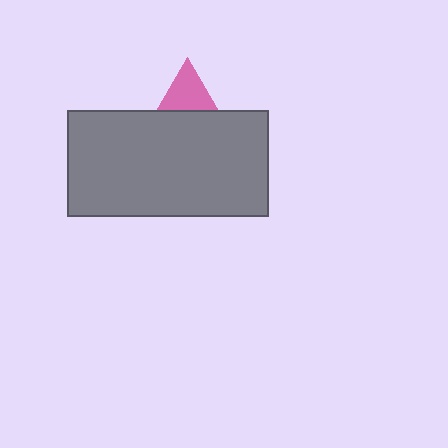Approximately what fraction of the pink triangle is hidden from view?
Roughly 69% of the pink triangle is hidden behind the gray rectangle.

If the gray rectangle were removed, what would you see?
You would see the complete pink triangle.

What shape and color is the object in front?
The object in front is a gray rectangle.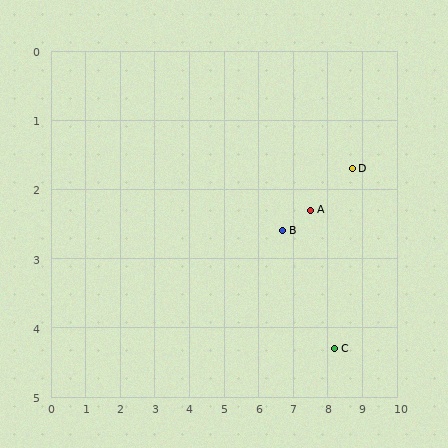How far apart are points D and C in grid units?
Points D and C are about 2.6 grid units apart.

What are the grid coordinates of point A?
Point A is at approximately (7.5, 2.3).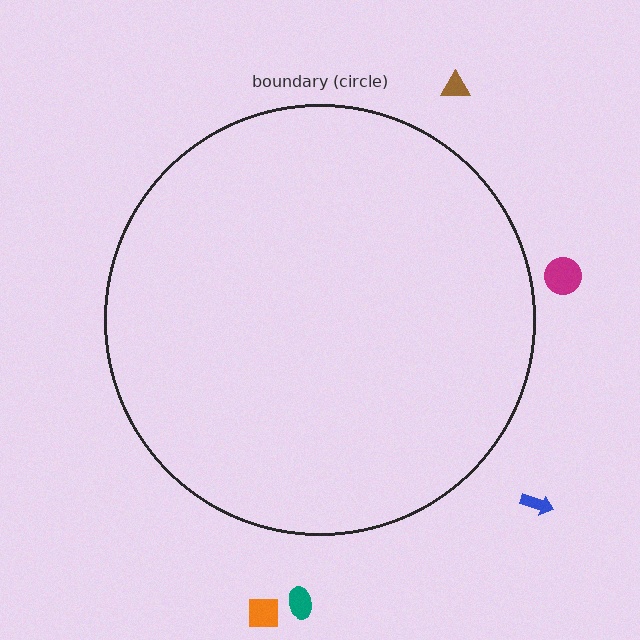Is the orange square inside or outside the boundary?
Outside.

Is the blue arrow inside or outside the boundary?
Outside.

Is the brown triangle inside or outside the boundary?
Outside.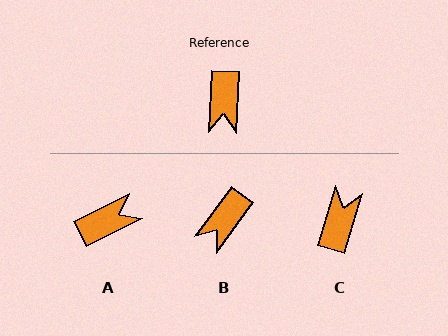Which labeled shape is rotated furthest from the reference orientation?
C, about 166 degrees away.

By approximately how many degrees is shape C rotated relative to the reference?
Approximately 166 degrees counter-clockwise.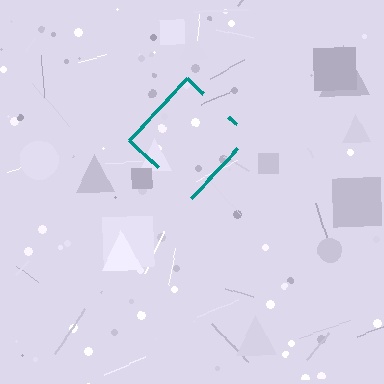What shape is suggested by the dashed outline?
The dashed outline suggests a diamond.